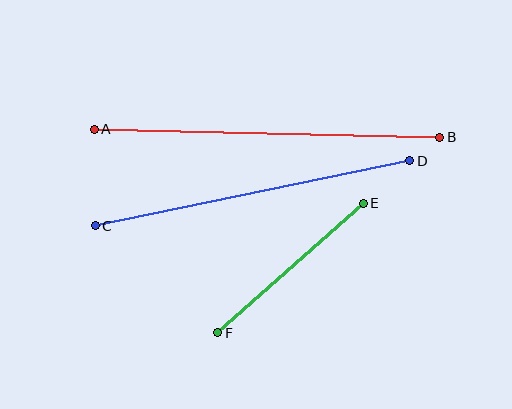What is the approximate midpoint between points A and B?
The midpoint is at approximately (267, 133) pixels.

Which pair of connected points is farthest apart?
Points A and B are farthest apart.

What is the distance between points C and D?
The distance is approximately 321 pixels.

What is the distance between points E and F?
The distance is approximately 195 pixels.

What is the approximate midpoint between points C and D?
The midpoint is at approximately (252, 193) pixels.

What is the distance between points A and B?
The distance is approximately 346 pixels.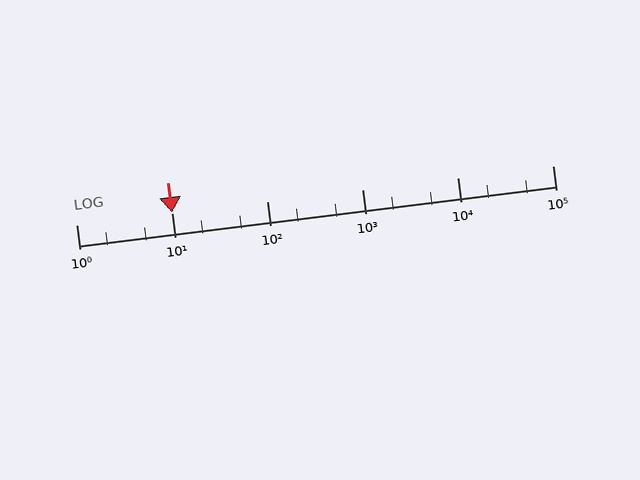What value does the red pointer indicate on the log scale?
The pointer indicates approximately 10.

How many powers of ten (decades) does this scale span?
The scale spans 5 decades, from 1 to 100000.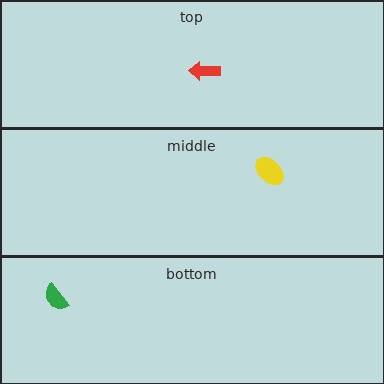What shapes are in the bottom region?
The green semicircle.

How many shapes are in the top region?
1.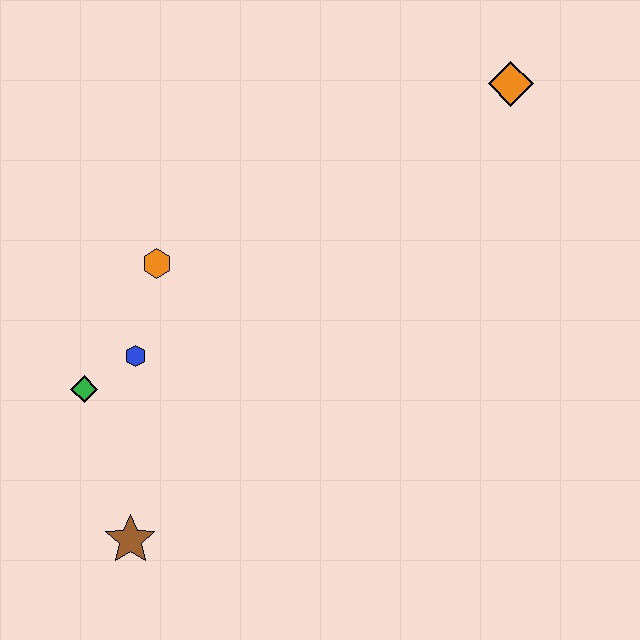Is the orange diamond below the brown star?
No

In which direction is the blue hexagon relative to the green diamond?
The blue hexagon is to the right of the green diamond.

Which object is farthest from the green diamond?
The orange diamond is farthest from the green diamond.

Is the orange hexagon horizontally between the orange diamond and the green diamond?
Yes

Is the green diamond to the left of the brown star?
Yes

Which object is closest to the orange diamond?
The orange hexagon is closest to the orange diamond.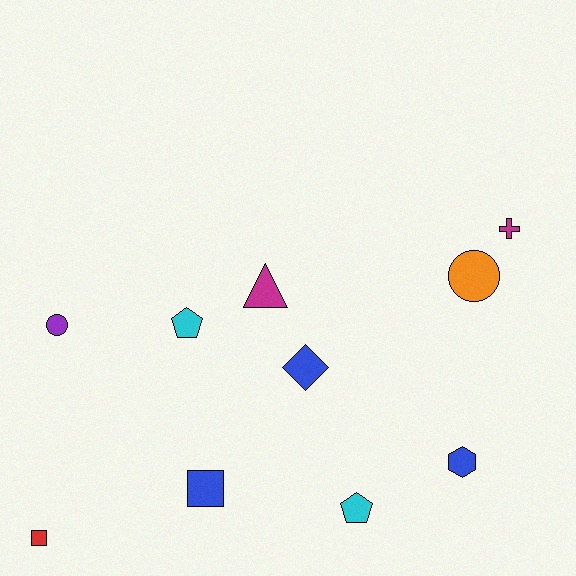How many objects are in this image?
There are 10 objects.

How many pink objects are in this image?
There are no pink objects.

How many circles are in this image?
There are 2 circles.